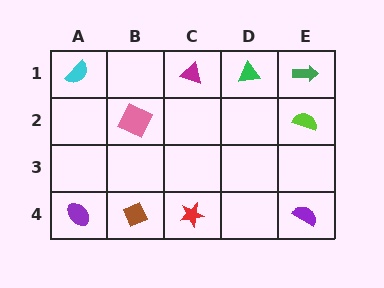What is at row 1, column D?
A green triangle.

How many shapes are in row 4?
4 shapes.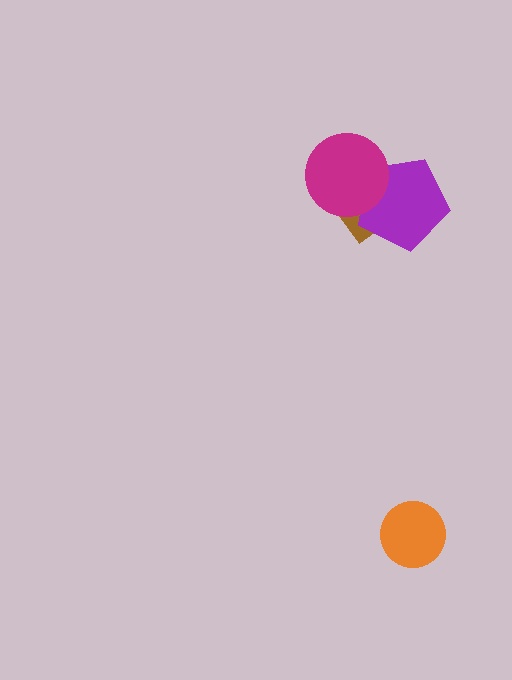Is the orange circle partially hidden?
No, no other shape covers it.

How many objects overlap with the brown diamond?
2 objects overlap with the brown diamond.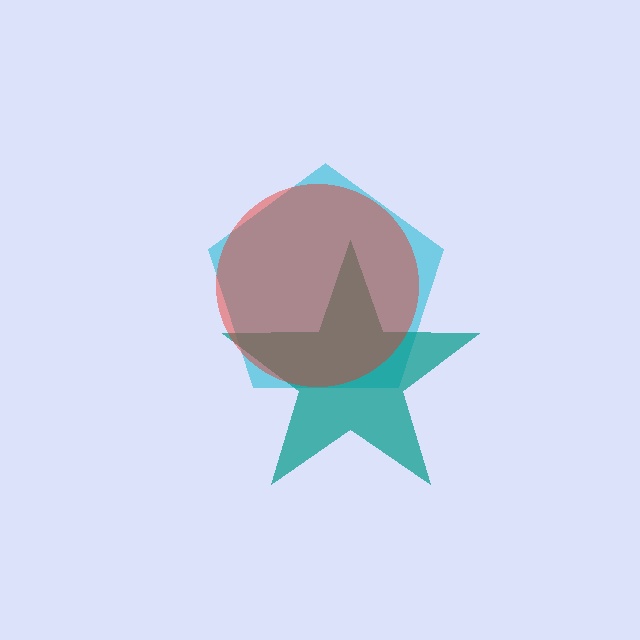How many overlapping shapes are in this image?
There are 3 overlapping shapes in the image.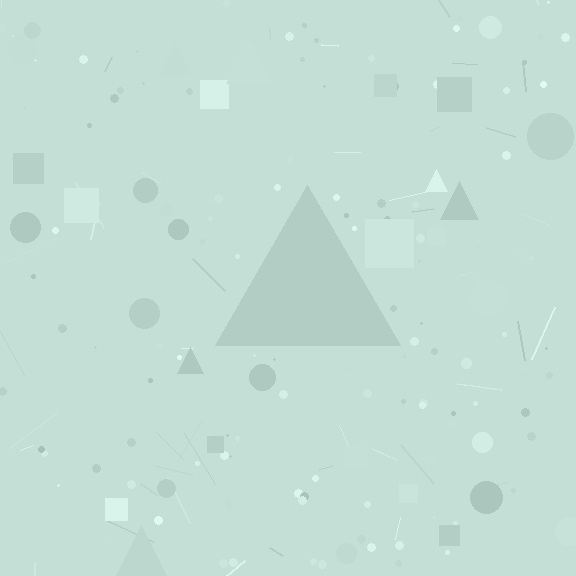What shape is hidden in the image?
A triangle is hidden in the image.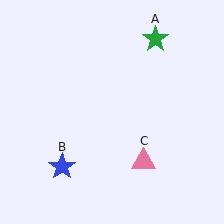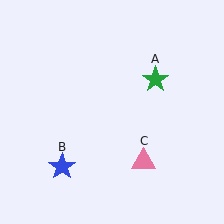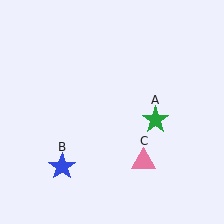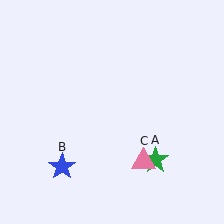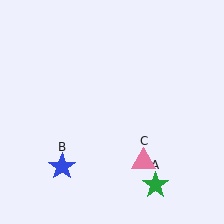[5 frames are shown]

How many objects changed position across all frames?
1 object changed position: green star (object A).